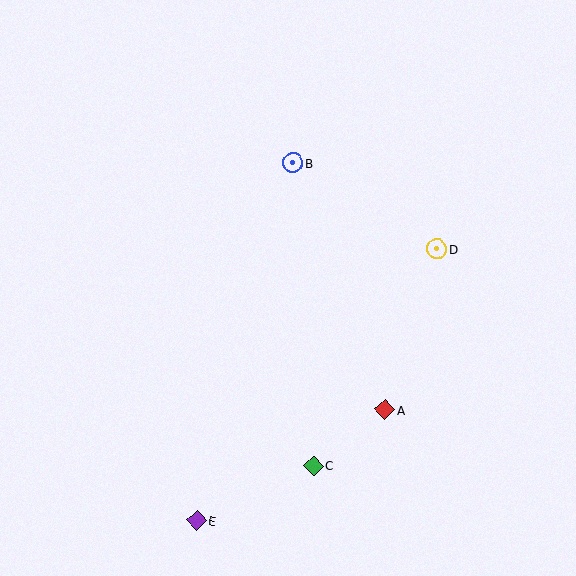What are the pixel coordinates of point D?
Point D is at (437, 249).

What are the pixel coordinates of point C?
Point C is at (313, 466).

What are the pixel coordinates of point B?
Point B is at (293, 163).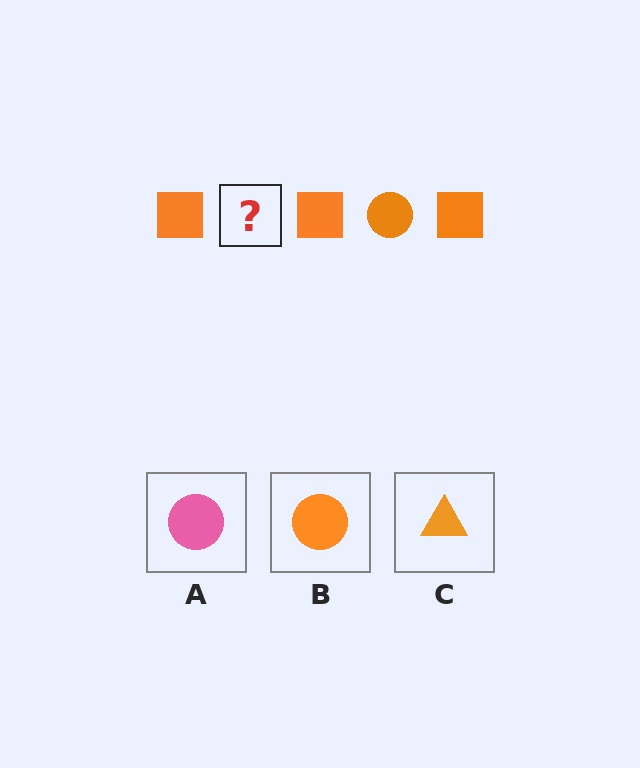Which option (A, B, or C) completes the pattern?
B.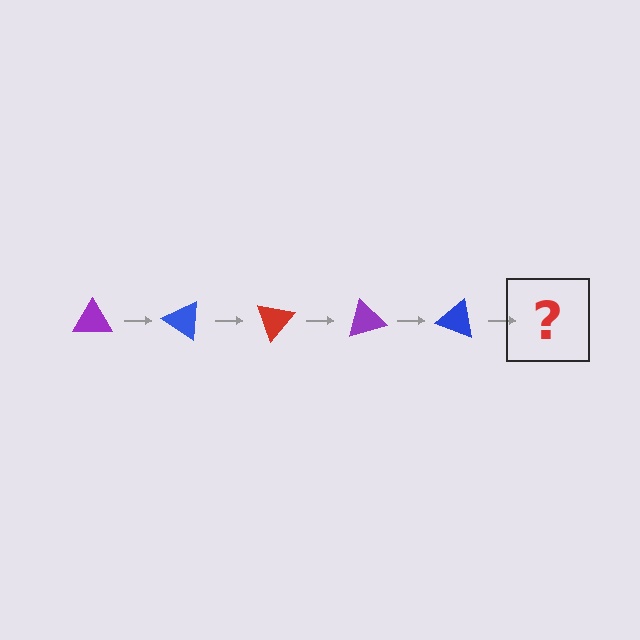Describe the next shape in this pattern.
It should be a red triangle, rotated 175 degrees from the start.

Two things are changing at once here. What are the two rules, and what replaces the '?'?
The two rules are that it rotates 35 degrees each step and the color cycles through purple, blue, and red. The '?' should be a red triangle, rotated 175 degrees from the start.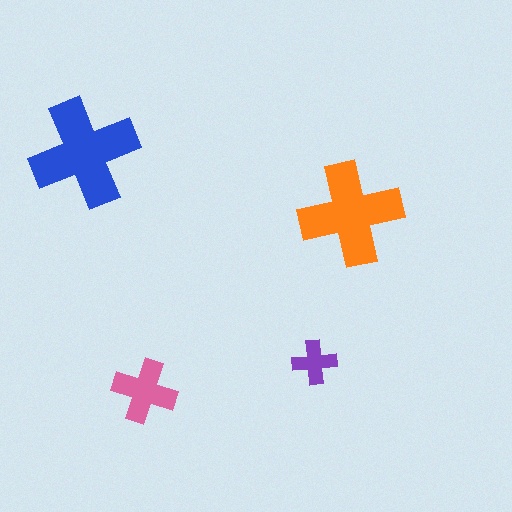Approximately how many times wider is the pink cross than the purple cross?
About 1.5 times wider.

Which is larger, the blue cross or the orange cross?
The blue one.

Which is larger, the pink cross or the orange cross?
The orange one.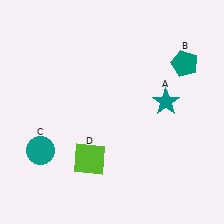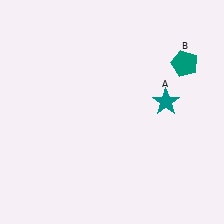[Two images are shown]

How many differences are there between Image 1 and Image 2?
There are 2 differences between the two images.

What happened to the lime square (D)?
The lime square (D) was removed in Image 2. It was in the bottom-left area of Image 1.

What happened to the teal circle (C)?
The teal circle (C) was removed in Image 2. It was in the bottom-left area of Image 1.